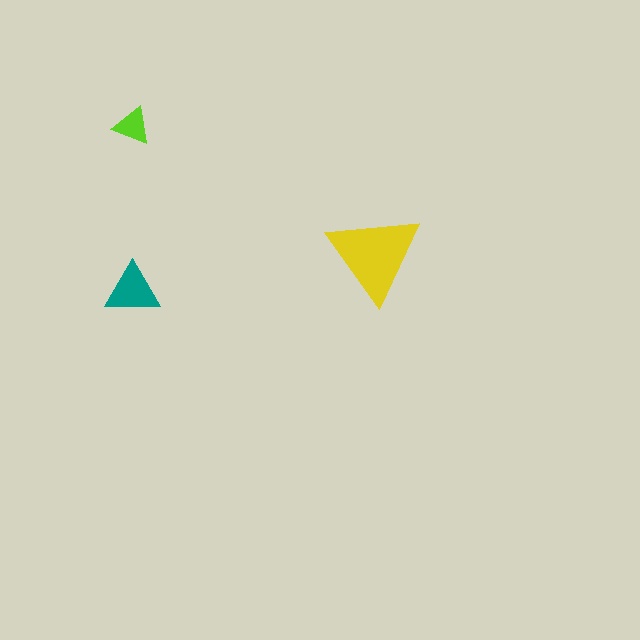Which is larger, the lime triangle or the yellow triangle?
The yellow one.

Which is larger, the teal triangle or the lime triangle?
The teal one.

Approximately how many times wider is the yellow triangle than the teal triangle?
About 1.5 times wider.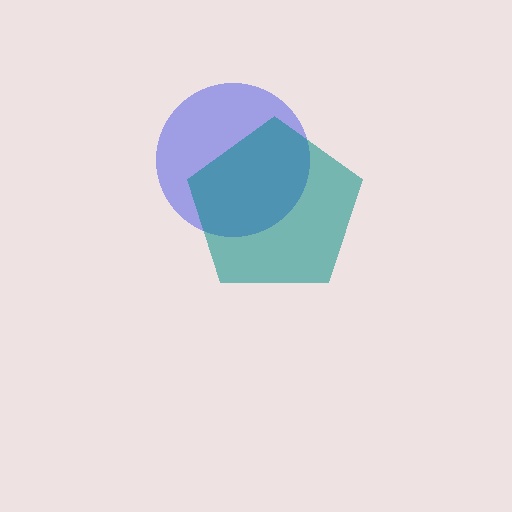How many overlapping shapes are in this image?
There are 2 overlapping shapes in the image.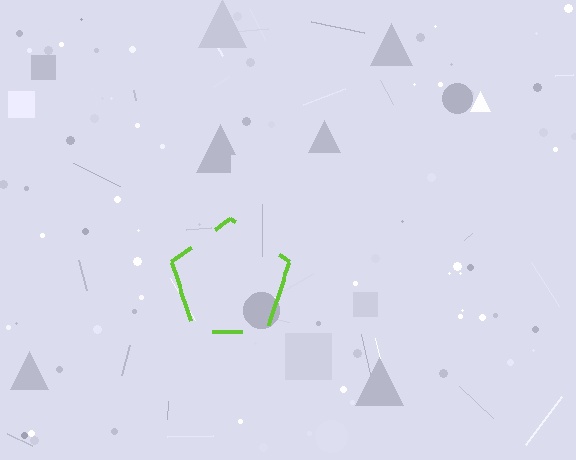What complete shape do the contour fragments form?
The contour fragments form a pentagon.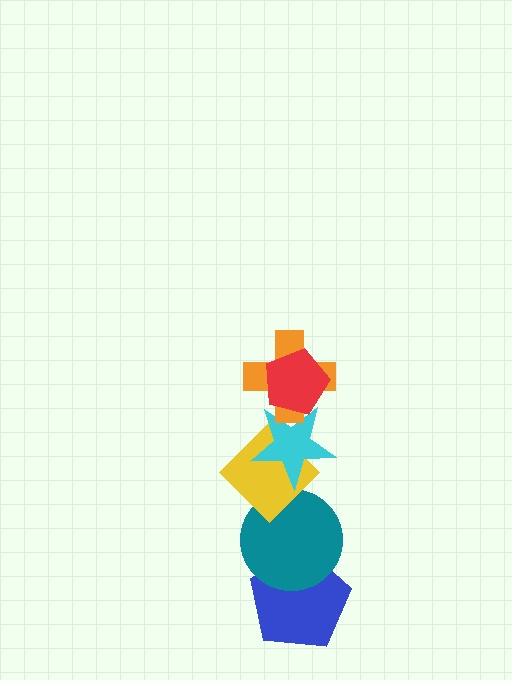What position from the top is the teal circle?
The teal circle is 5th from the top.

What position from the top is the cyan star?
The cyan star is 3rd from the top.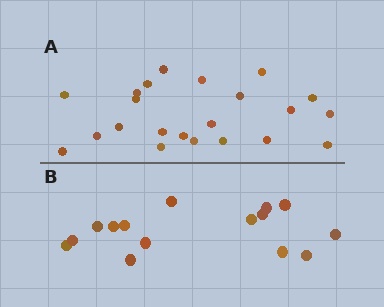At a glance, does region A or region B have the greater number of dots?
Region A (the top region) has more dots.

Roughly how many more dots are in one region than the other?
Region A has roughly 8 or so more dots than region B.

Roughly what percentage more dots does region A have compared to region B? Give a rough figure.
About 45% more.